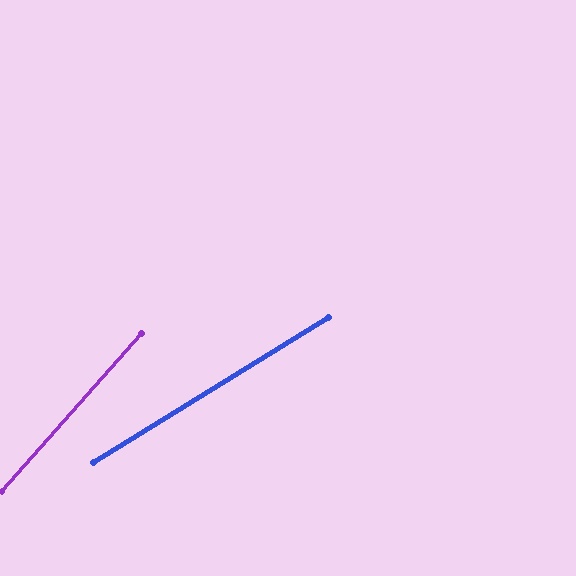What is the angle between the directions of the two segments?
Approximately 17 degrees.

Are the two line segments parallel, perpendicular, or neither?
Neither parallel nor perpendicular — they differ by about 17°.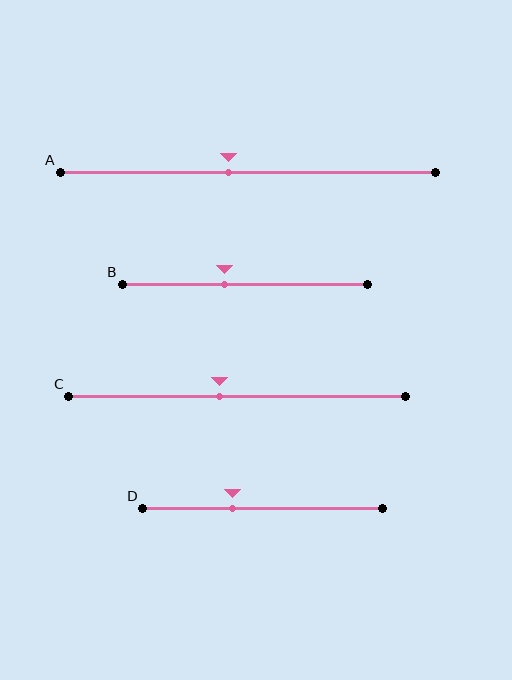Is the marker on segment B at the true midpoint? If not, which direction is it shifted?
No, the marker on segment B is shifted to the left by about 8% of the segment length.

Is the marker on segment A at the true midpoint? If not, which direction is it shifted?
No, the marker on segment A is shifted to the left by about 5% of the segment length.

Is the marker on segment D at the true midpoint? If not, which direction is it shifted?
No, the marker on segment D is shifted to the left by about 12% of the segment length.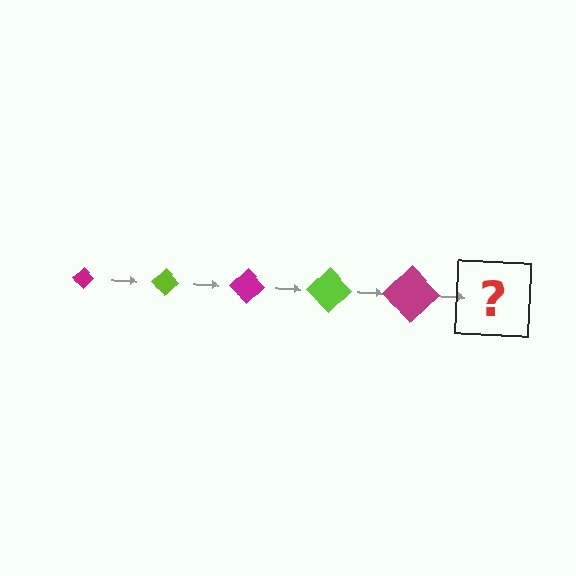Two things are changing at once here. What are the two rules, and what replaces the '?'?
The two rules are that the diamond grows larger each step and the color cycles through magenta and lime. The '?' should be a lime diamond, larger than the previous one.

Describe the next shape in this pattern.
It should be a lime diamond, larger than the previous one.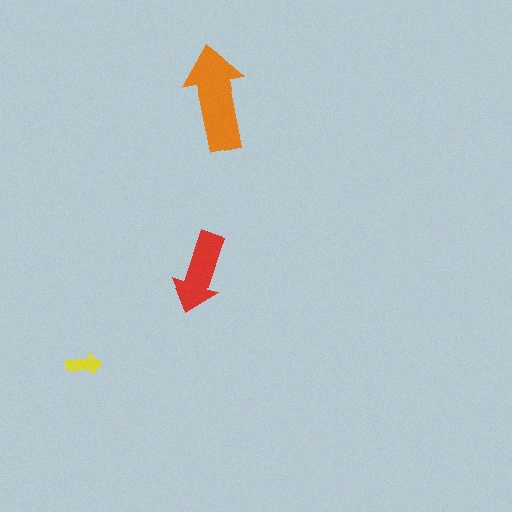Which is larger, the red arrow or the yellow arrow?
The red one.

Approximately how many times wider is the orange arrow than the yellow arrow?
About 3 times wider.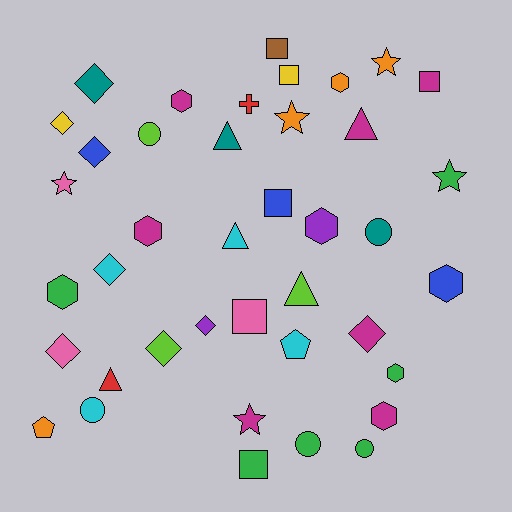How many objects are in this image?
There are 40 objects.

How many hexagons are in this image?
There are 8 hexagons.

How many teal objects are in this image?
There are 3 teal objects.